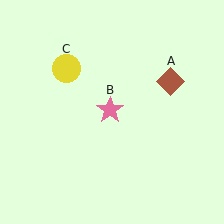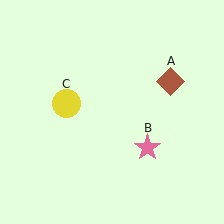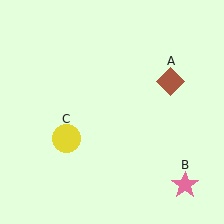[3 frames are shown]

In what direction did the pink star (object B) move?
The pink star (object B) moved down and to the right.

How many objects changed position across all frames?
2 objects changed position: pink star (object B), yellow circle (object C).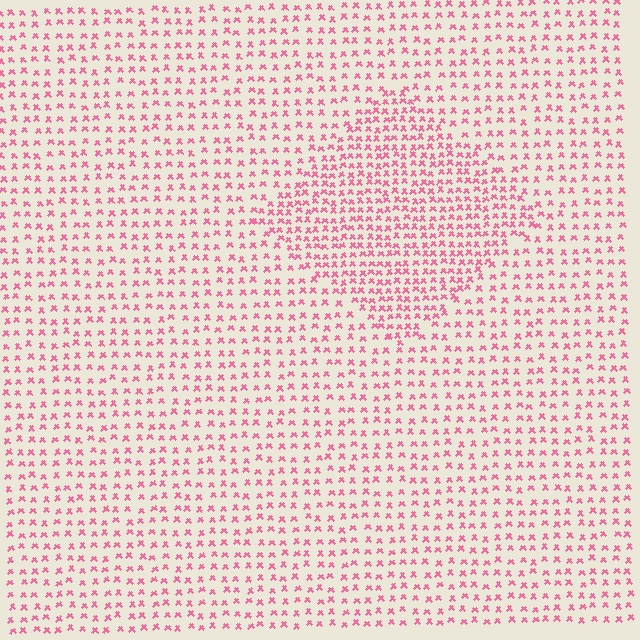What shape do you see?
I see a diamond.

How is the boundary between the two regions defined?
The boundary is defined by a change in element density (approximately 1.8x ratio). All elements are the same color, size, and shape.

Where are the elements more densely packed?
The elements are more densely packed inside the diamond boundary.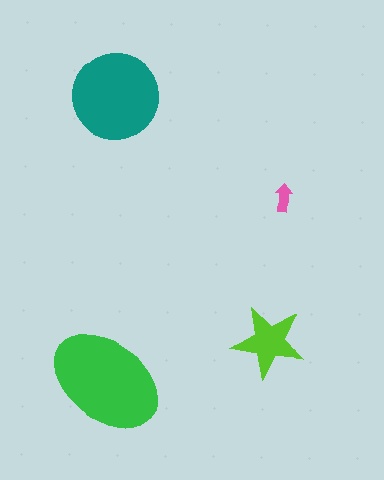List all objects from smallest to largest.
The pink arrow, the lime star, the teal circle, the green ellipse.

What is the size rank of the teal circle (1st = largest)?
2nd.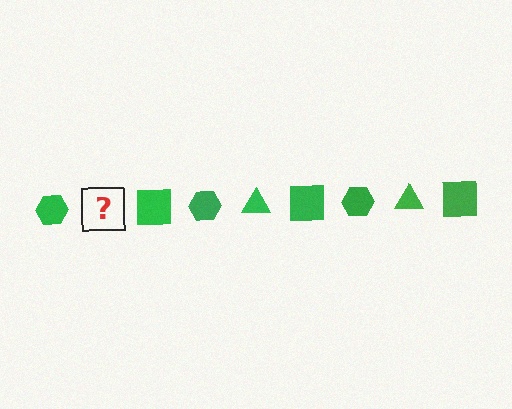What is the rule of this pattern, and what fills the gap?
The rule is that the pattern cycles through hexagon, triangle, square shapes in green. The gap should be filled with a green triangle.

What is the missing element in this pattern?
The missing element is a green triangle.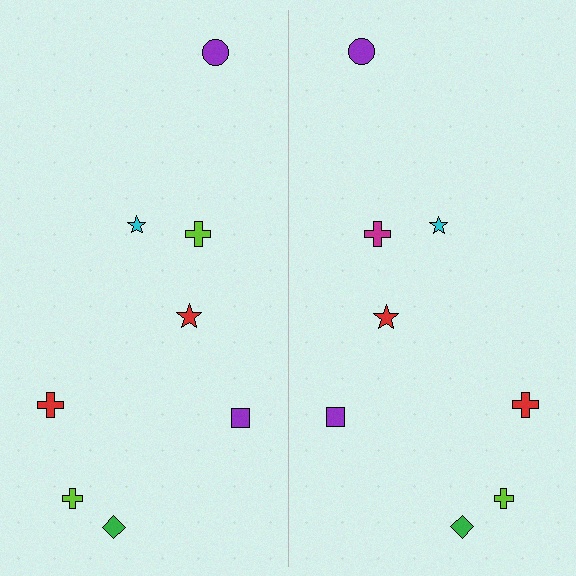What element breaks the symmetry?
The magenta cross on the right side breaks the symmetry — its mirror counterpart is lime.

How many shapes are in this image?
There are 16 shapes in this image.